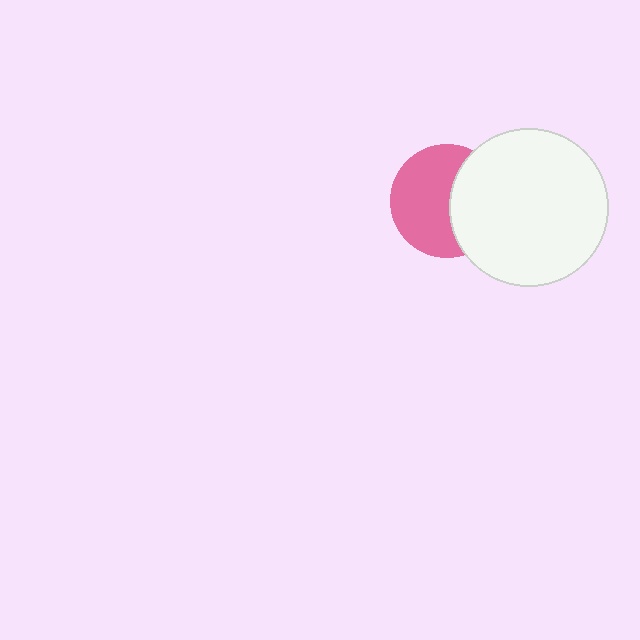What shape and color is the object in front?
The object in front is a white circle.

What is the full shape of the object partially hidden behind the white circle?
The partially hidden object is a pink circle.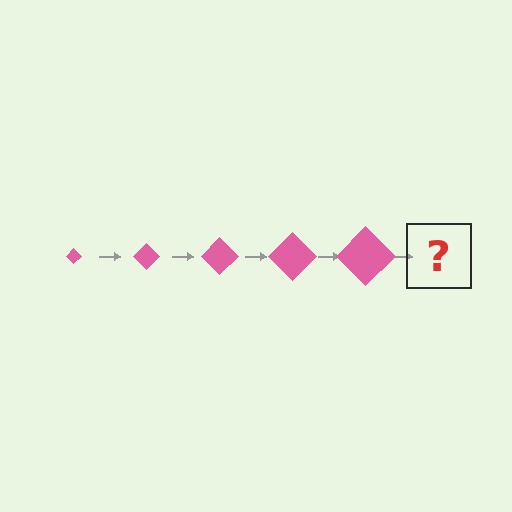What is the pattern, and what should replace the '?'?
The pattern is that the diamond gets progressively larger each step. The '?' should be a pink diamond, larger than the previous one.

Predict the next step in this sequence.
The next step is a pink diamond, larger than the previous one.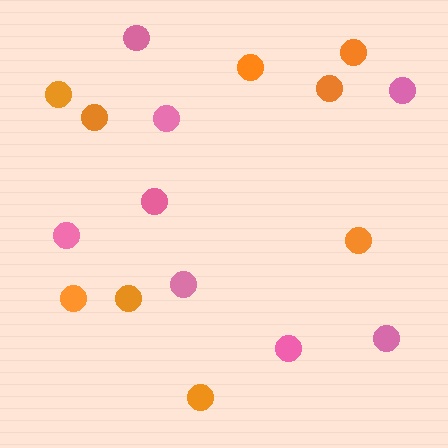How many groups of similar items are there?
There are 2 groups: one group of orange circles (9) and one group of pink circles (8).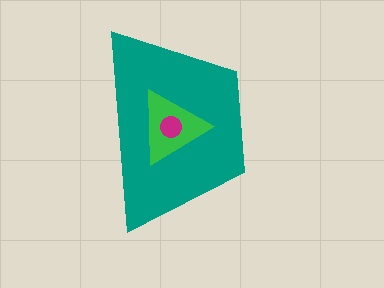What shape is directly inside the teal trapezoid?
The green triangle.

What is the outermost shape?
The teal trapezoid.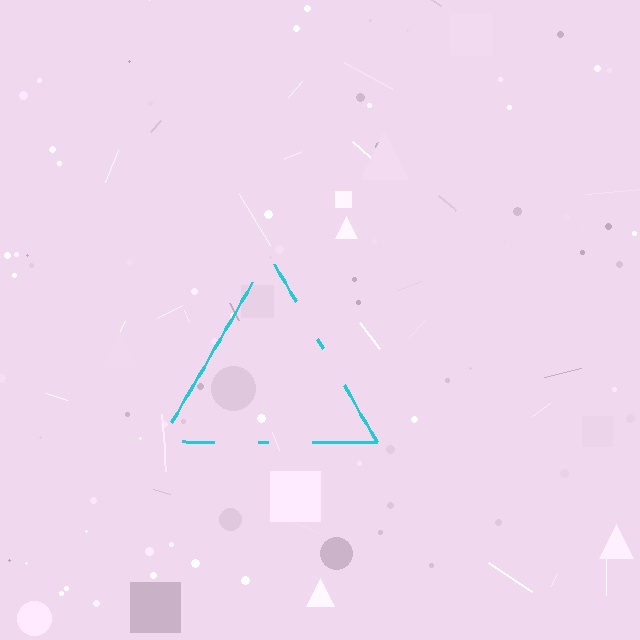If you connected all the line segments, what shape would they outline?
They would outline a triangle.